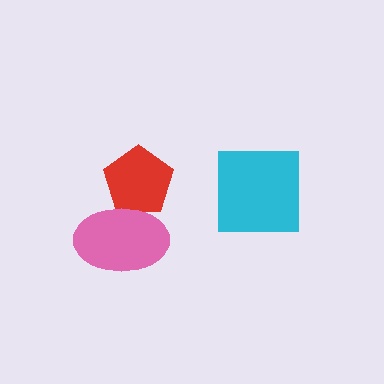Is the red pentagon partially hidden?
Yes, it is partially covered by another shape.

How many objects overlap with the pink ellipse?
1 object overlaps with the pink ellipse.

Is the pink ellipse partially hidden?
No, no other shape covers it.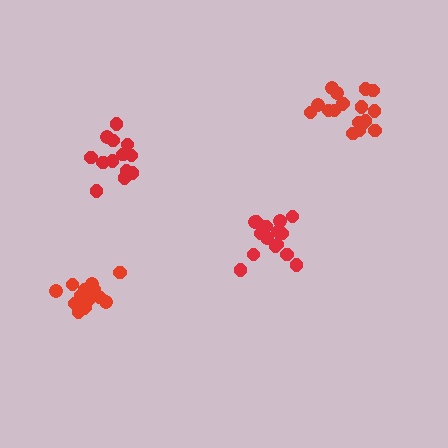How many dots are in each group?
Group 1: 18 dots, Group 2: 15 dots, Group 3: 13 dots, Group 4: 15 dots (61 total).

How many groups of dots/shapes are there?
There are 4 groups.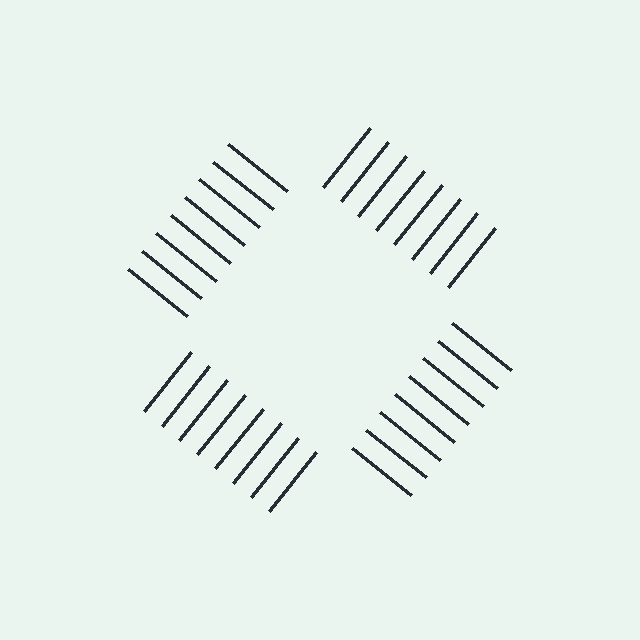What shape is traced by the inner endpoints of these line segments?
An illusory square — the line segments terminate on its edges but no continuous stroke is drawn.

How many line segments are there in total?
32 — 8 along each of the 4 edges.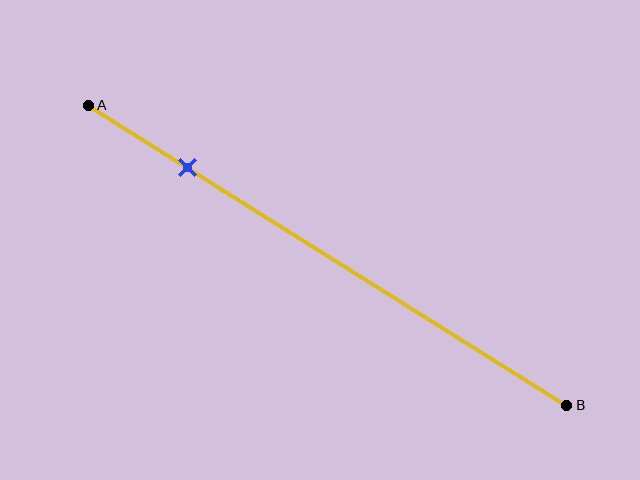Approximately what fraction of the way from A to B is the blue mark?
The blue mark is approximately 20% of the way from A to B.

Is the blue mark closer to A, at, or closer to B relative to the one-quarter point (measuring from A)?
The blue mark is closer to point A than the one-quarter point of segment AB.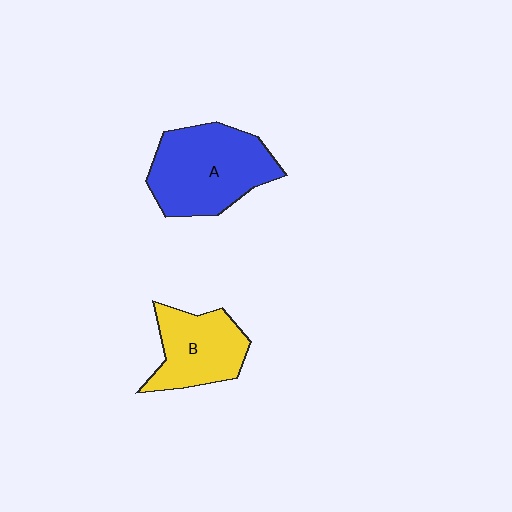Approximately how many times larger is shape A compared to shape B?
Approximately 1.4 times.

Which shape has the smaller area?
Shape B (yellow).